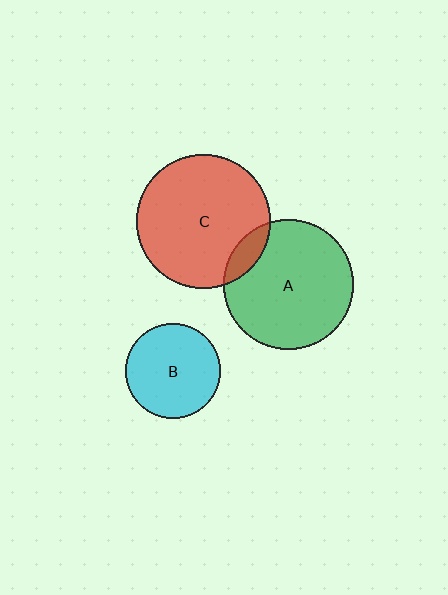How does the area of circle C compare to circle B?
Approximately 2.0 times.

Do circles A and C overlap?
Yes.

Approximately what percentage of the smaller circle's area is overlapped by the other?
Approximately 10%.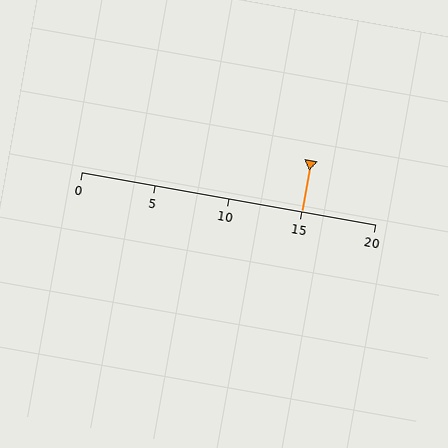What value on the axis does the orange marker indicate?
The marker indicates approximately 15.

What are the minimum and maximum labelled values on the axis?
The axis runs from 0 to 20.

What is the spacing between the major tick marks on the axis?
The major ticks are spaced 5 apart.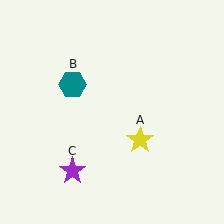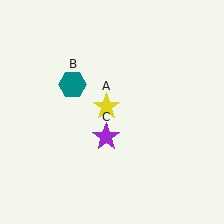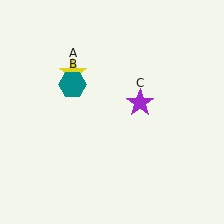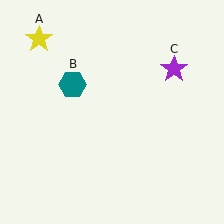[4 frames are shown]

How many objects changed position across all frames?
2 objects changed position: yellow star (object A), purple star (object C).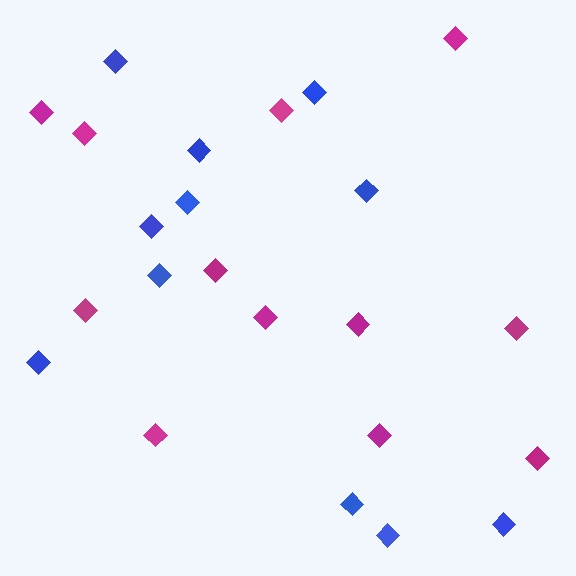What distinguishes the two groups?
There are 2 groups: one group of blue diamonds (11) and one group of magenta diamonds (12).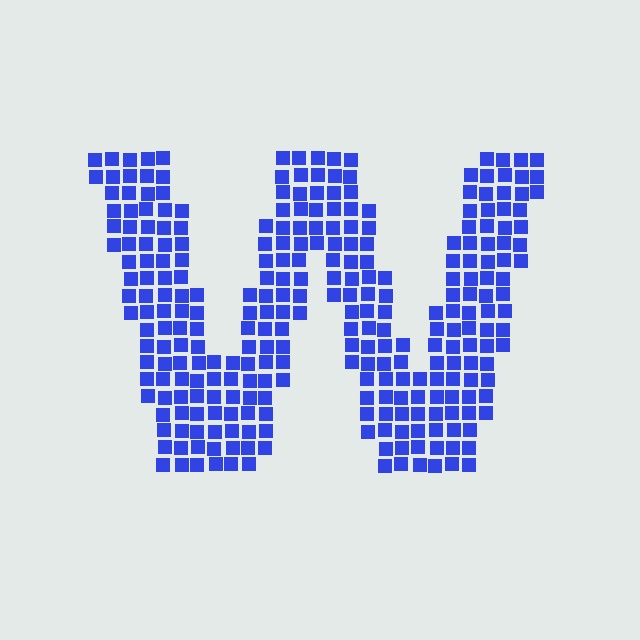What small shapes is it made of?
It is made of small squares.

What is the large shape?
The large shape is the letter W.